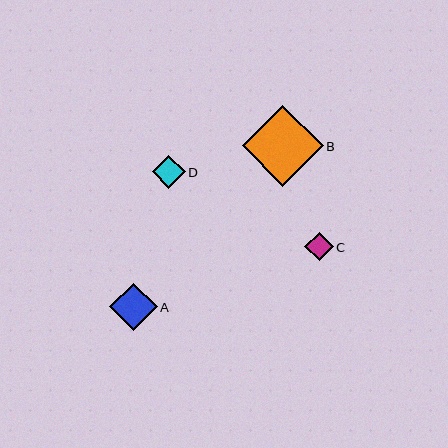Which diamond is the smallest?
Diamond C is the smallest with a size of approximately 28 pixels.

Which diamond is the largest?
Diamond B is the largest with a size of approximately 81 pixels.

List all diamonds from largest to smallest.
From largest to smallest: B, A, D, C.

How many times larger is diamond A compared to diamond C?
Diamond A is approximately 1.7 times the size of diamond C.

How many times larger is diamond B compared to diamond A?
Diamond B is approximately 1.7 times the size of diamond A.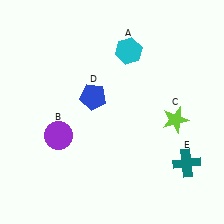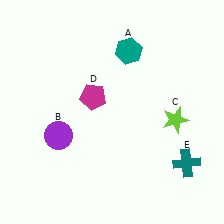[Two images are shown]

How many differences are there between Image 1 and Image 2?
There are 2 differences between the two images.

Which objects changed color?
A changed from cyan to teal. D changed from blue to magenta.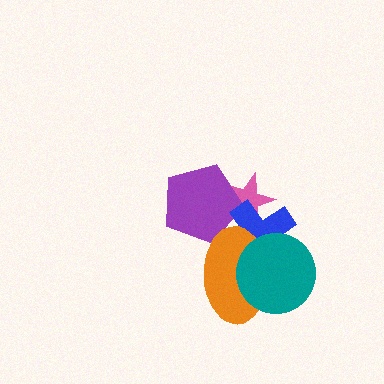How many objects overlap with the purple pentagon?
3 objects overlap with the purple pentagon.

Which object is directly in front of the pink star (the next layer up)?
The purple pentagon is directly in front of the pink star.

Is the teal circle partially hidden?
No, no other shape covers it.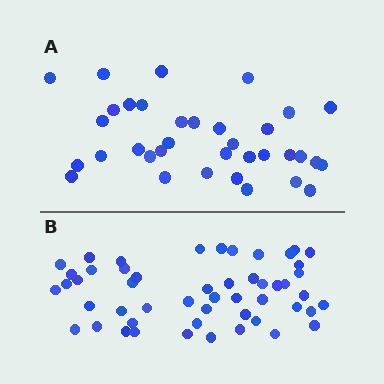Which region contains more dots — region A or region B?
Region B (the bottom region) has more dots.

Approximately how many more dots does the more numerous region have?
Region B has approximately 15 more dots than region A.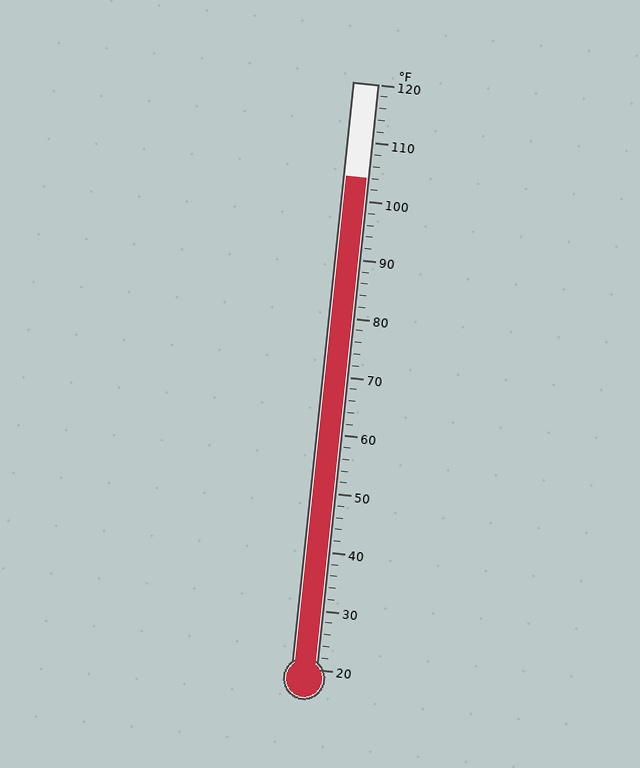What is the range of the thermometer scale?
The thermometer scale ranges from 20°F to 120°F.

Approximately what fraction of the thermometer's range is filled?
The thermometer is filled to approximately 85% of its range.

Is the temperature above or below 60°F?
The temperature is above 60°F.